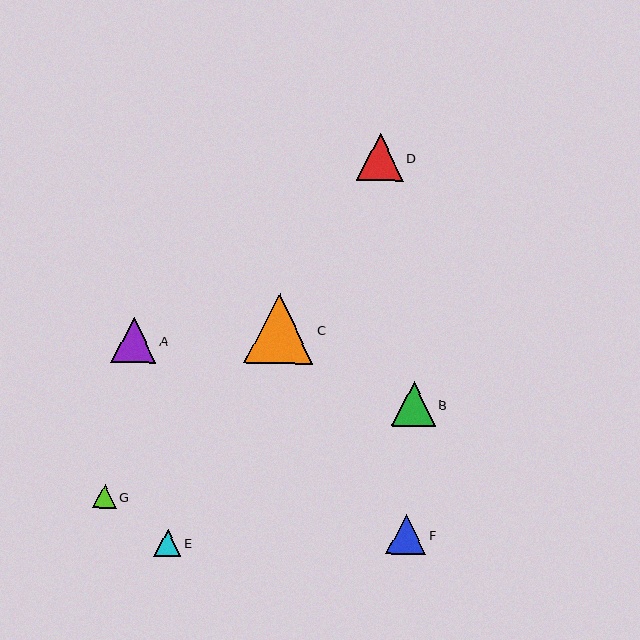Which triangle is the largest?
Triangle C is the largest with a size of approximately 69 pixels.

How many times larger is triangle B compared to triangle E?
Triangle B is approximately 1.6 times the size of triangle E.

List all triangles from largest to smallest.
From largest to smallest: C, D, A, B, F, E, G.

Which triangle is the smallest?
Triangle G is the smallest with a size of approximately 24 pixels.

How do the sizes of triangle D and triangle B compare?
Triangle D and triangle B are approximately the same size.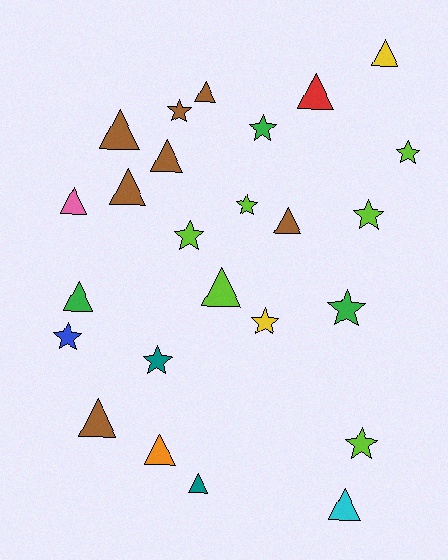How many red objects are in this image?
There is 1 red object.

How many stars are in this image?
There are 11 stars.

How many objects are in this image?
There are 25 objects.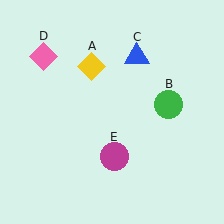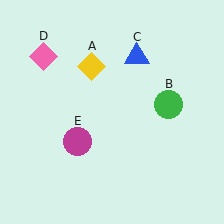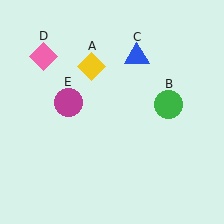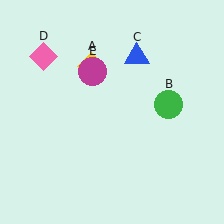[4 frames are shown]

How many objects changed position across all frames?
1 object changed position: magenta circle (object E).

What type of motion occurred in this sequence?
The magenta circle (object E) rotated clockwise around the center of the scene.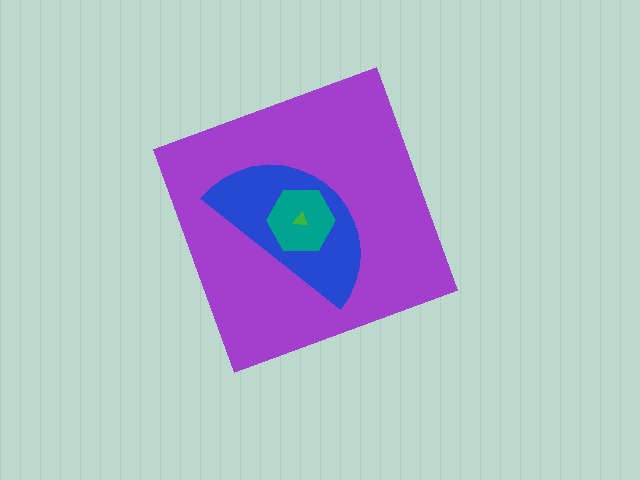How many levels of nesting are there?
4.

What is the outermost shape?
The purple diamond.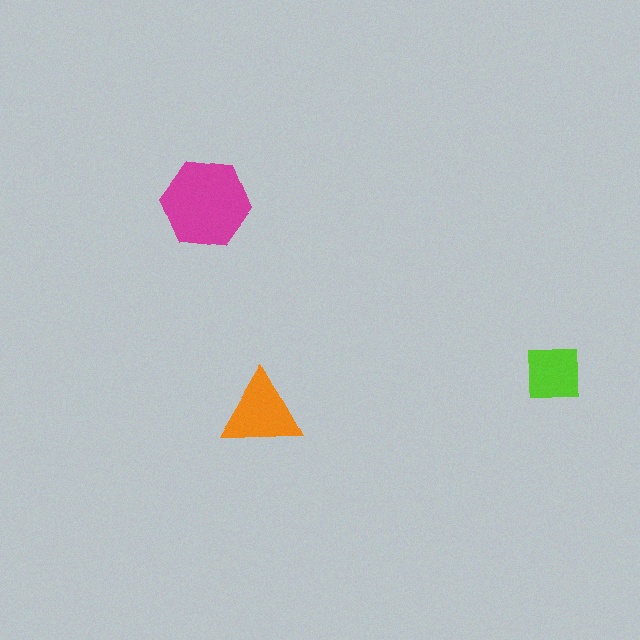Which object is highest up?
The magenta hexagon is topmost.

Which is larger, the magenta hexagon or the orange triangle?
The magenta hexagon.